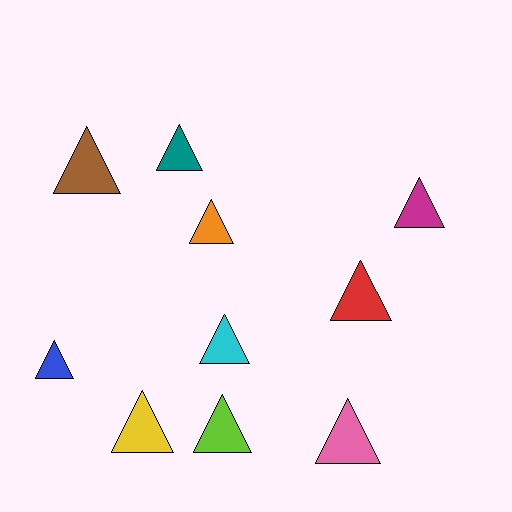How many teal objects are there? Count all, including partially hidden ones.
There is 1 teal object.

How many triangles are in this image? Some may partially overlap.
There are 10 triangles.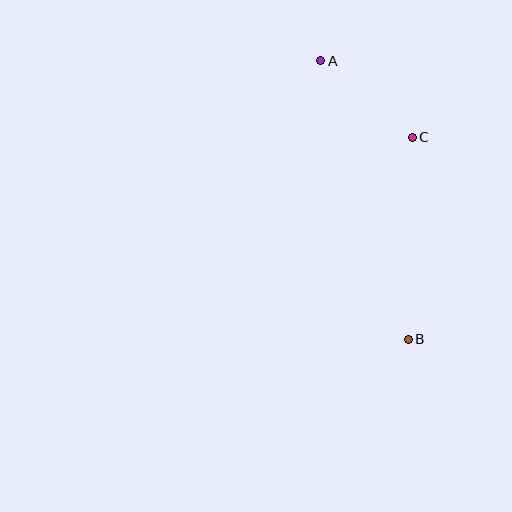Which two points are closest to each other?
Points A and C are closest to each other.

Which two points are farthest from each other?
Points A and B are farthest from each other.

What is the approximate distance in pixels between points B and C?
The distance between B and C is approximately 202 pixels.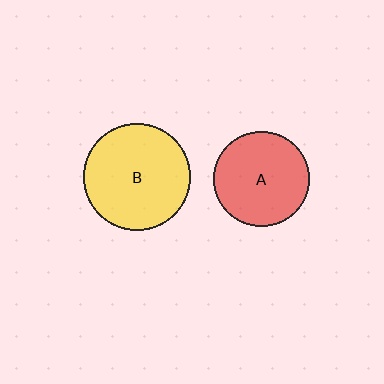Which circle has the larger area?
Circle B (yellow).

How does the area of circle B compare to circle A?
Approximately 1.2 times.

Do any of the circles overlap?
No, none of the circles overlap.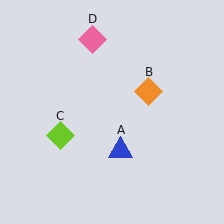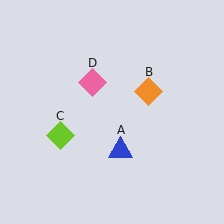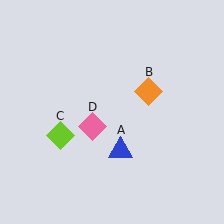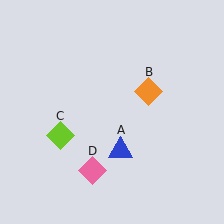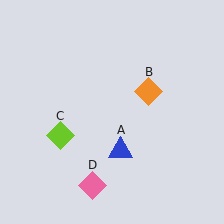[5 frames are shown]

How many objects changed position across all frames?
1 object changed position: pink diamond (object D).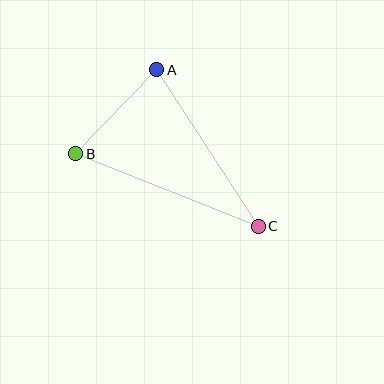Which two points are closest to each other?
Points A and B are closest to each other.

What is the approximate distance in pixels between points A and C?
The distance between A and C is approximately 186 pixels.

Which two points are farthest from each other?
Points B and C are farthest from each other.